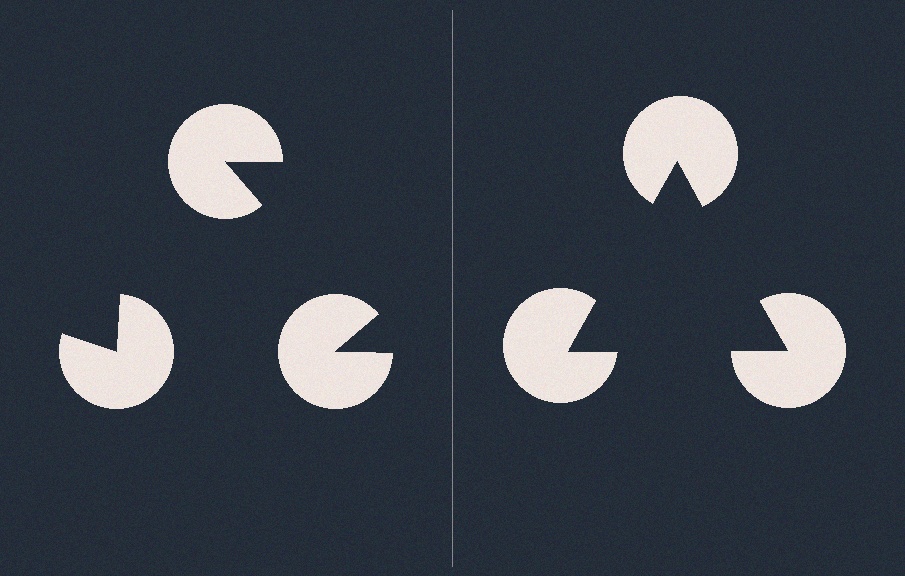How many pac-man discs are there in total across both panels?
6 — 3 on each side.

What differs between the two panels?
The pac-man discs are positioned identically on both sides; only the wedge orientations differ. On the right they align to a triangle; on the left they are misaligned.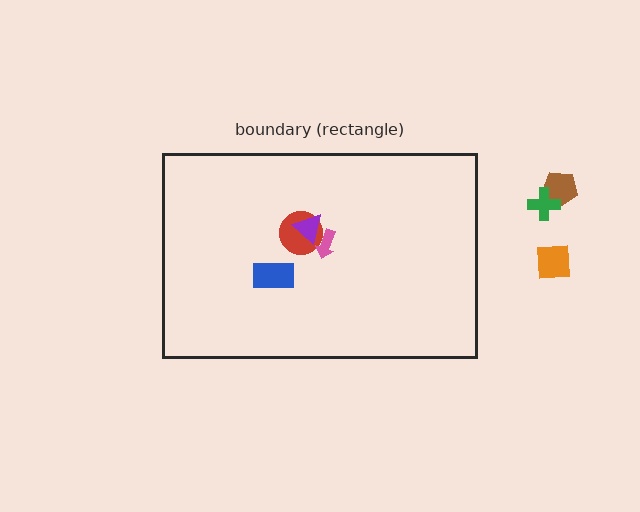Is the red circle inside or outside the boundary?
Inside.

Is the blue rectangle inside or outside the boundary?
Inside.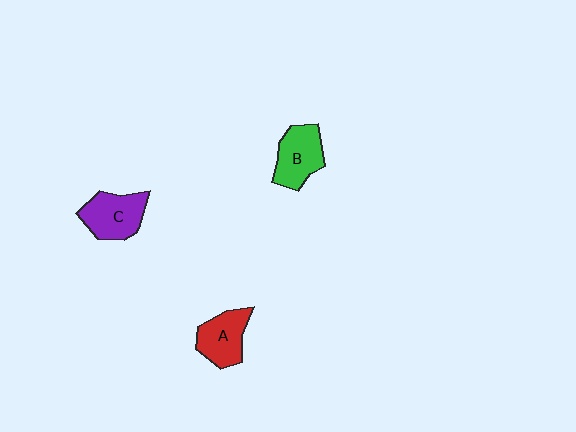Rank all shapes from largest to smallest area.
From largest to smallest: C (purple), B (green), A (red).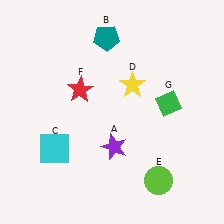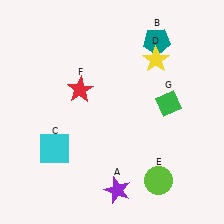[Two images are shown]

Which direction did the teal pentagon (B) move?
The teal pentagon (B) moved right.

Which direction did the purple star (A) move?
The purple star (A) moved down.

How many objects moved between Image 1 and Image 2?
3 objects moved between the two images.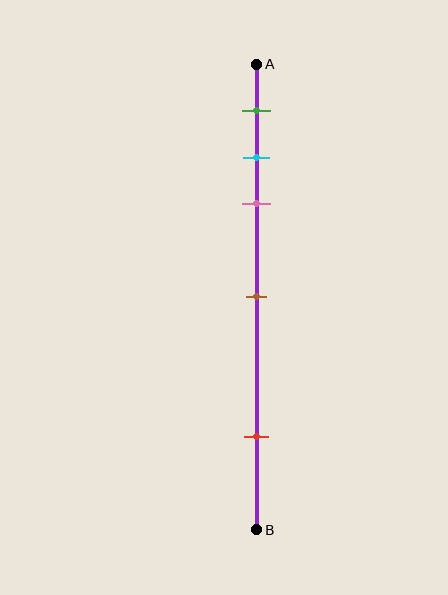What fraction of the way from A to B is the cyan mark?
The cyan mark is approximately 20% (0.2) of the way from A to B.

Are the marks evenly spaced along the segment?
No, the marks are not evenly spaced.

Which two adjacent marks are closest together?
The cyan and pink marks are the closest adjacent pair.